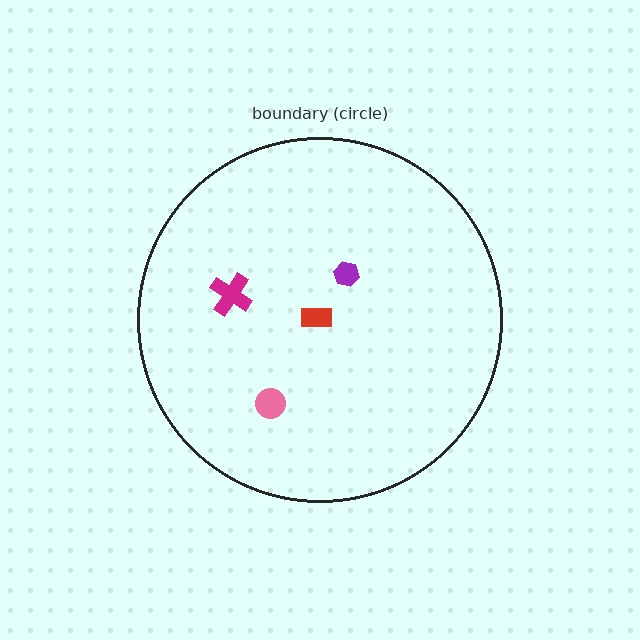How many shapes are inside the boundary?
4 inside, 0 outside.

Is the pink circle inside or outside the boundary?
Inside.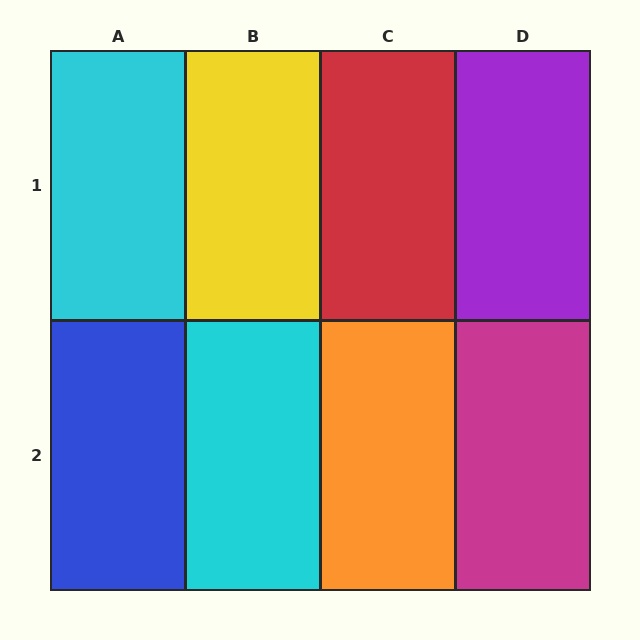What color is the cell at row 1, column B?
Yellow.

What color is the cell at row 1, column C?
Red.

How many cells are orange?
1 cell is orange.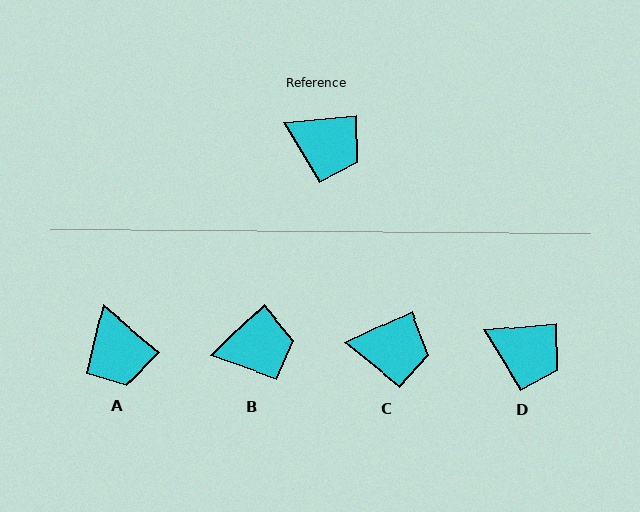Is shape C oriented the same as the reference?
No, it is off by about 20 degrees.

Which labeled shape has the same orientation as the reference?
D.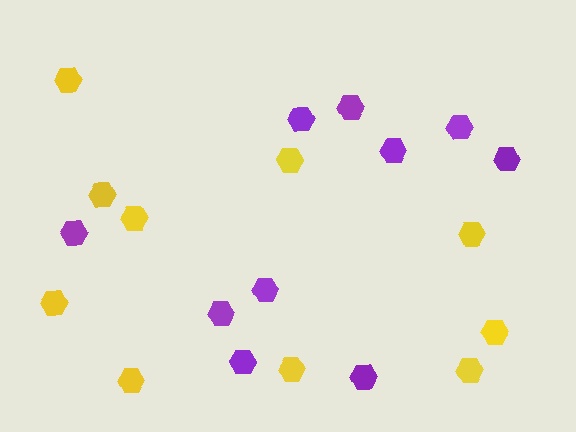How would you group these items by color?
There are 2 groups: one group of purple hexagons (10) and one group of yellow hexagons (10).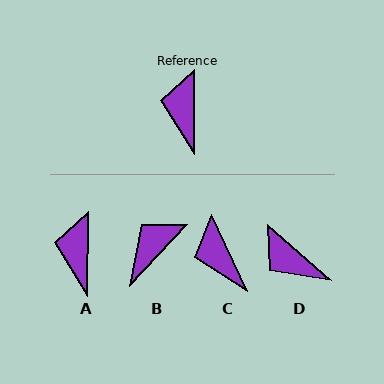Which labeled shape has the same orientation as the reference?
A.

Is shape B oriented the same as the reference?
No, it is off by about 43 degrees.